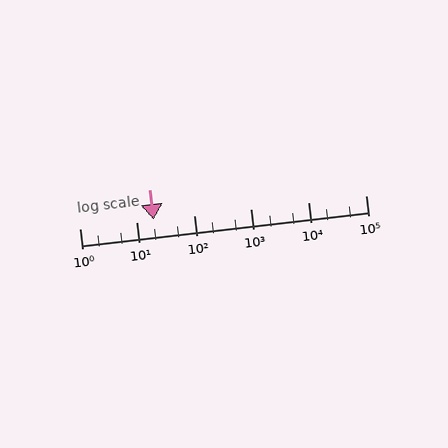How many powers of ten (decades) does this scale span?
The scale spans 5 decades, from 1 to 100000.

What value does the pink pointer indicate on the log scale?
The pointer indicates approximately 20.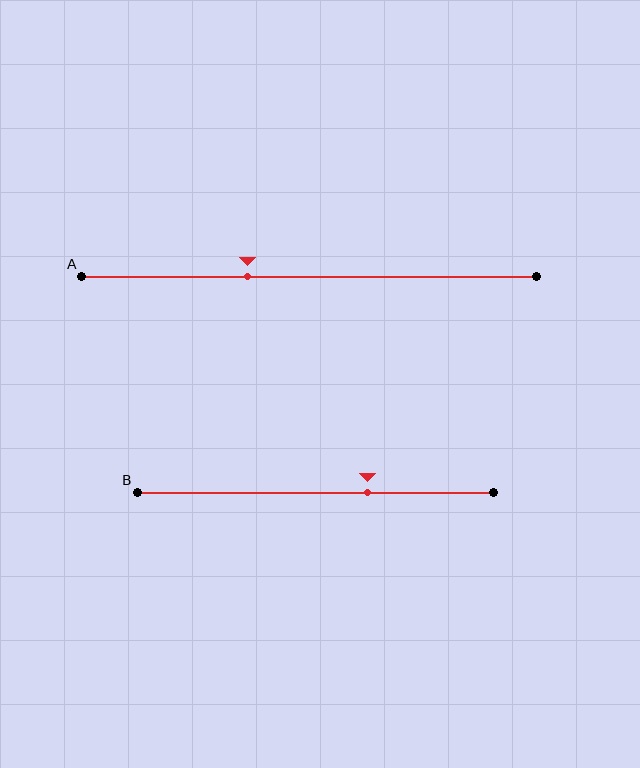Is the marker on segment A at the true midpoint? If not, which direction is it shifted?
No, the marker on segment A is shifted to the left by about 14% of the segment length.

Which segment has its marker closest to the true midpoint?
Segment A has its marker closest to the true midpoint.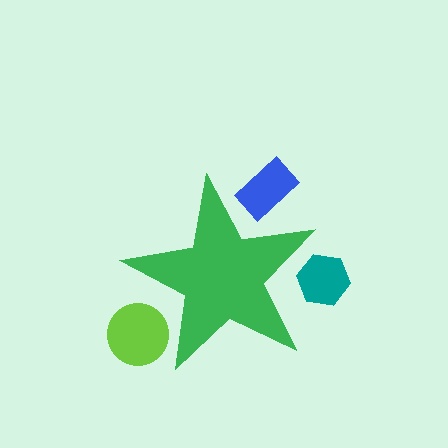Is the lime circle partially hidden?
Yes, the lime circle is partially hidden behind the green star.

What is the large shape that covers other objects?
A green star.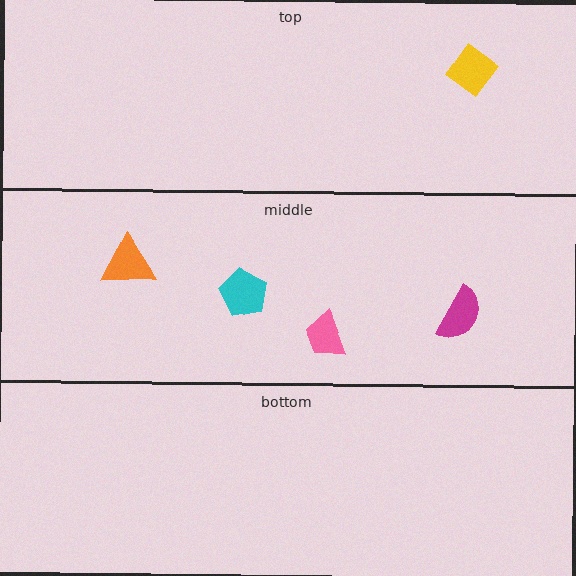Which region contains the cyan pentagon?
The middle region.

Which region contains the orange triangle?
The middle region.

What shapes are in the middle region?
The pink trapezoid, the cyan pentagon, the magenta semicircle, the orange triangle.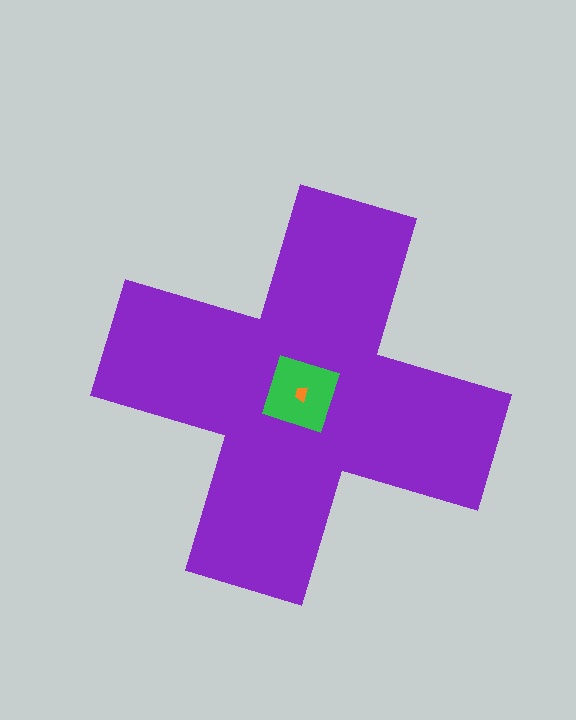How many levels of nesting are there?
3.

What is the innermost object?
The orange trapezoid.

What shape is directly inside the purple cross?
The green square.